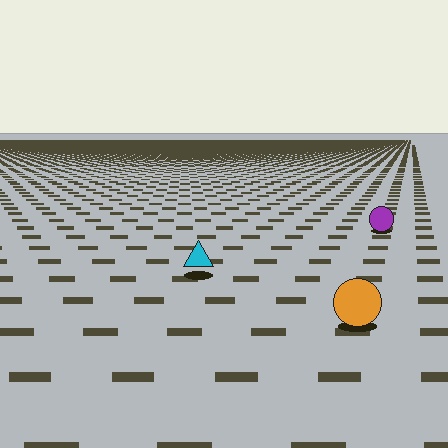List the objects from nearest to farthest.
From nearest to farthest: the orange circle, the cyan triangle, the purple circle.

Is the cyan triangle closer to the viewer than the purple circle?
Yes. The cyan triangle is closer — you can tell from the texture gradient: the ground texture is coarser near it.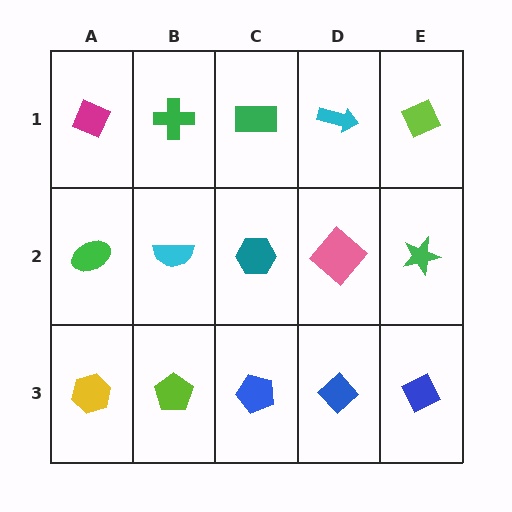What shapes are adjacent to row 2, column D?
A cyan arrow (row 1, column D), a blue diamond (row 3, column D), a teal hexagon (row 2, column C), a green star (row 2, column E).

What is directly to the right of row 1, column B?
A green rectangle.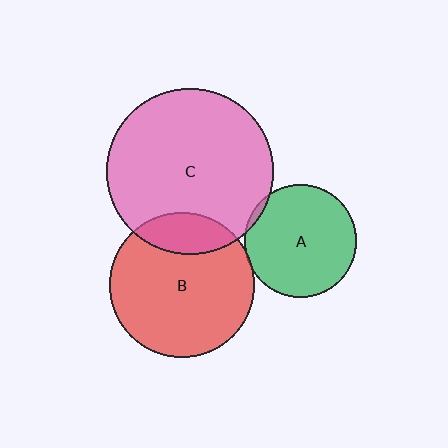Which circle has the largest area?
Circle C (pink).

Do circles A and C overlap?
Yes.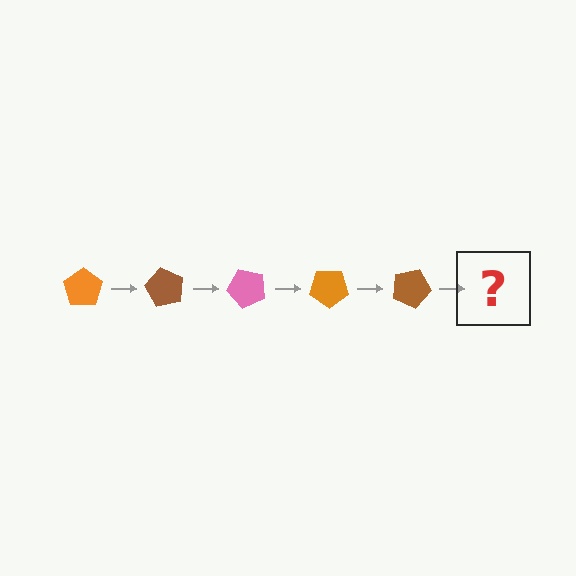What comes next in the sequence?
The next element should be a pink pentagon, rotated 300 degrees from the start.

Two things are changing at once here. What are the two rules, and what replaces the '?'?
The two rules are that it rotates 60 degrees each step and the color cycles through orange, brown, and pink. The '?' should be a pink pentagon, rotated 300 degrees from the start.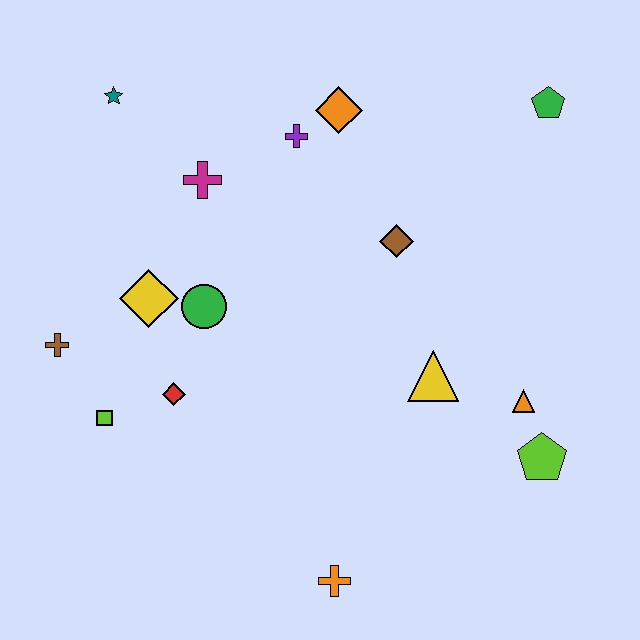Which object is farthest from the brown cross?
The green pentagon is farthest from the brown cross.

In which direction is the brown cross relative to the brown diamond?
The brown cross is to the left of the brown diamond.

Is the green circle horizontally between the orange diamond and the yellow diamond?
Yes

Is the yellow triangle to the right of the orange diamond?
Yes